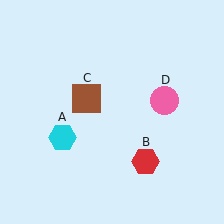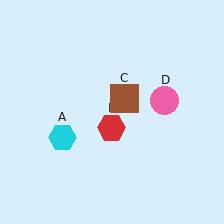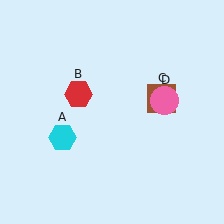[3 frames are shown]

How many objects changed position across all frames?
2 objects changed position: red hexagon (object B), brown square (object C).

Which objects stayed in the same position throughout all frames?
Cyan hexagon (object A) and pink circle (object D) remained stationary.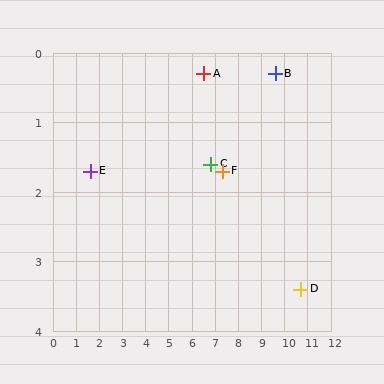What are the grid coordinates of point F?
Point F is at approximately (7.3, 1.7).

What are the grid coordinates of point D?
Point D is at approximately (10.7, 3.4).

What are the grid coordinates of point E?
Point E is at approximately (1.6, 1.7).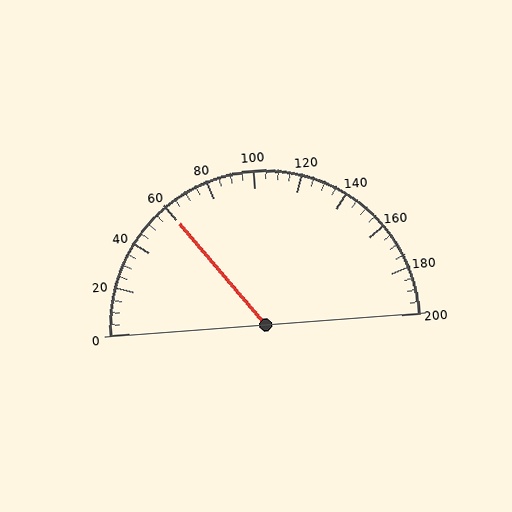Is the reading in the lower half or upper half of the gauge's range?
The reading is in the lower half of the range (0 to 200).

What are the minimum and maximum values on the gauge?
The gauge ranges from 0 to 200.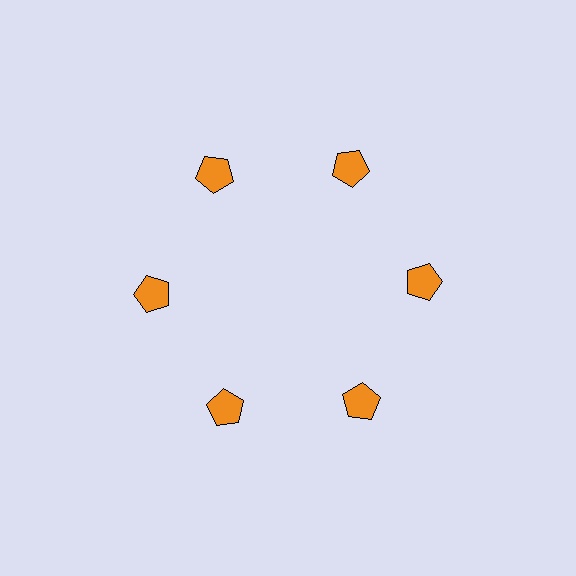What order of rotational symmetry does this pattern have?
This pattern has 6-fold rotational symmetry.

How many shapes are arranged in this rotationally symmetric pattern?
There are 6 shapes, arranged in 6 groups of 1.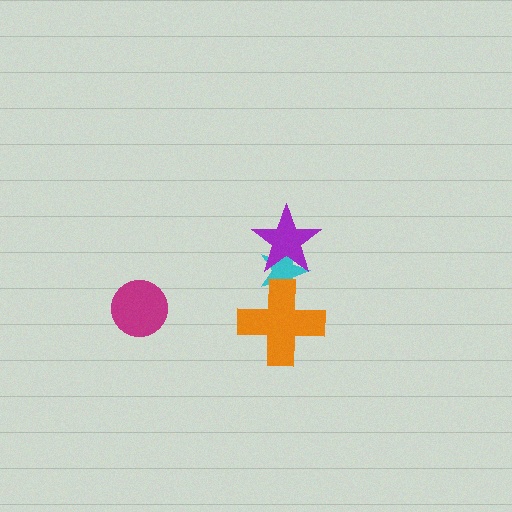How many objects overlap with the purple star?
1 object overlaps with the purple star.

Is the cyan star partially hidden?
Yes, it is partially covered by another shape.